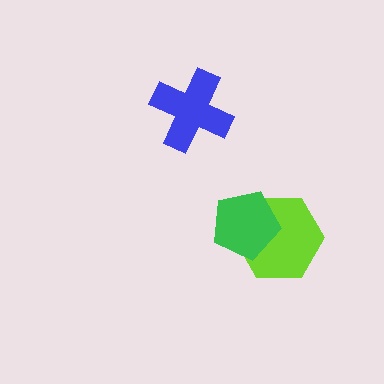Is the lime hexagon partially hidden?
Yes, it is partially covered by another shape.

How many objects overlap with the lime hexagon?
1 object overlaps with the lime hexagon.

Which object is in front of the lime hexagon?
The green pentagon is in front of the lime hexagon.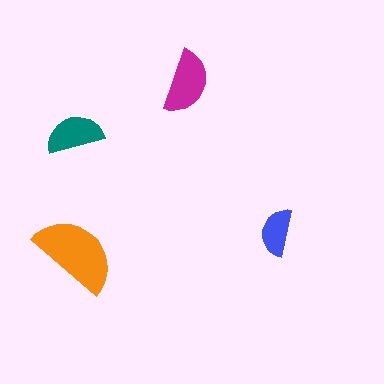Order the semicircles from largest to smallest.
the orange one, the magenta one, the teal one, the blue one.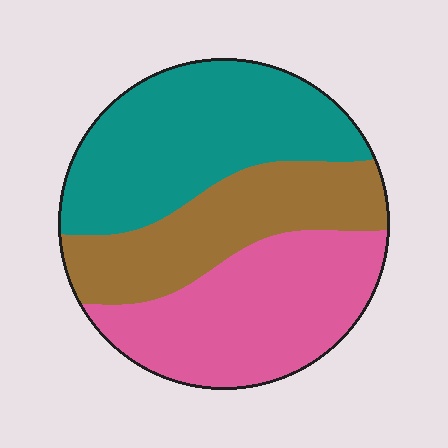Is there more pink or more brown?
Pink.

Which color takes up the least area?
Brown, at roughly 25%.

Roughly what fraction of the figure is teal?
Teal covers about 40% of the figure.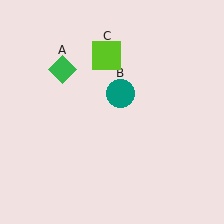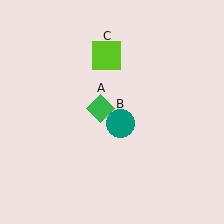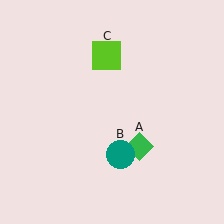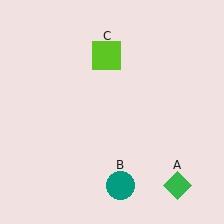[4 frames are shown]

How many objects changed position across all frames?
2 objects changed position: green diamond (object A), teal circle (object B).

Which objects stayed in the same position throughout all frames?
Lime square (object C) remained stationary.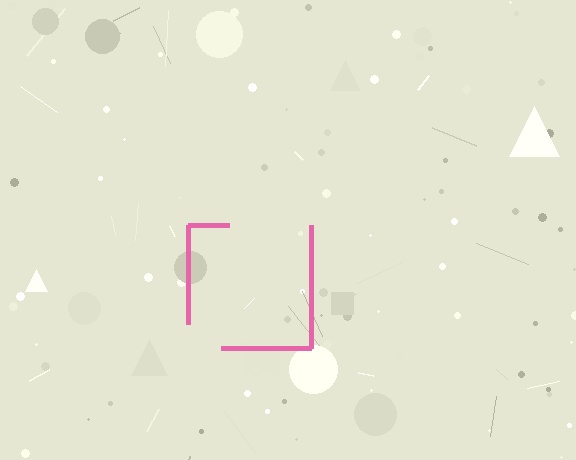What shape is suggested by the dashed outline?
The dashed outline suggests a square.